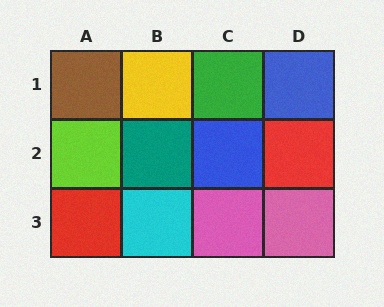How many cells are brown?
1 cell is brown.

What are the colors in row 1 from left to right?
Brown, yellow, green, blue.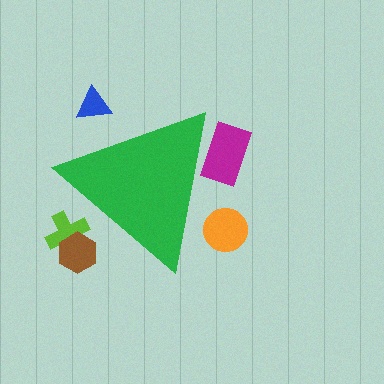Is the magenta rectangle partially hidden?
Yes, the magenta rectangle is partially hidden behind the green triangle.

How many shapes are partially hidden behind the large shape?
5 shapes are partially hidden.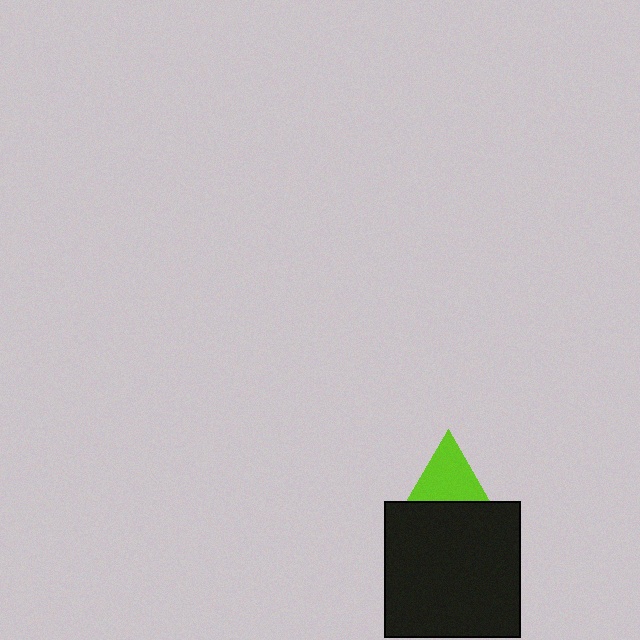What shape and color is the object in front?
The object in front is a black square.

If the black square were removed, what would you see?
You would see the complete lime triangle.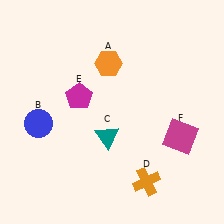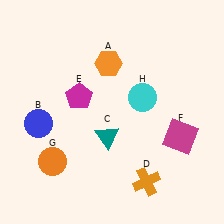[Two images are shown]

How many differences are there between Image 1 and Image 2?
There are 2 differences between the two images.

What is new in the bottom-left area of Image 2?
An orange circle (G) was added in the bottom-left area of Image 2.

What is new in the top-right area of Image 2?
A cyan circle (H) was added in the top-right area of Image 2.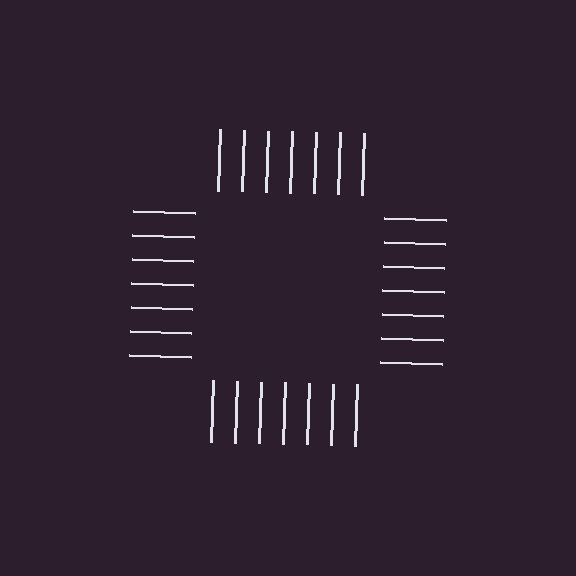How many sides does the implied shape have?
4 sides — the line-ends trace a square.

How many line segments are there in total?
28 — 7 along each of the 4 edges.